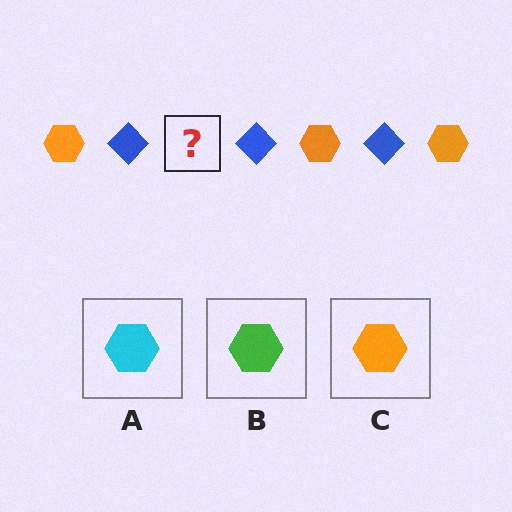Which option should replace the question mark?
Option C.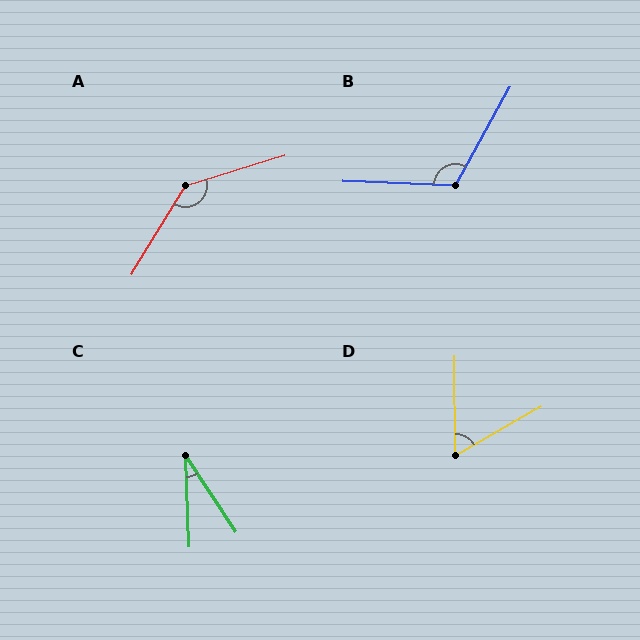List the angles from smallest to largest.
C (31°), D (60°), B (117°), A (139°).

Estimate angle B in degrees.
Approximately 117 degrees.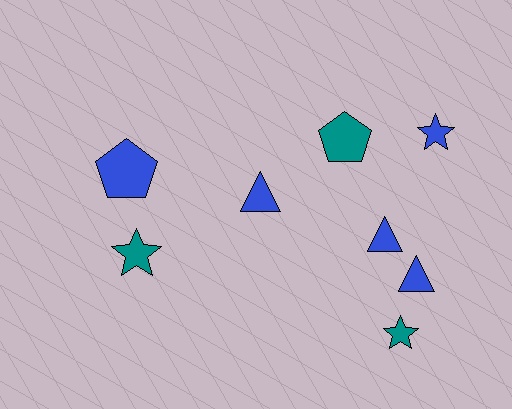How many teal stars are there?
There are 2 teal stars.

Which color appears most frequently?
Blue, with 5 objects.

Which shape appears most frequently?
Star, with 3 objects.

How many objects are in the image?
There are 8 objects.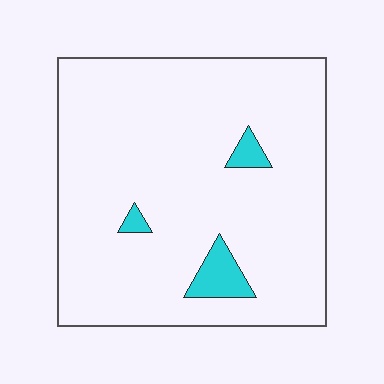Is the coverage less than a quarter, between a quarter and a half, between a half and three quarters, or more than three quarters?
Less than a quarter.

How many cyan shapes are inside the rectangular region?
3.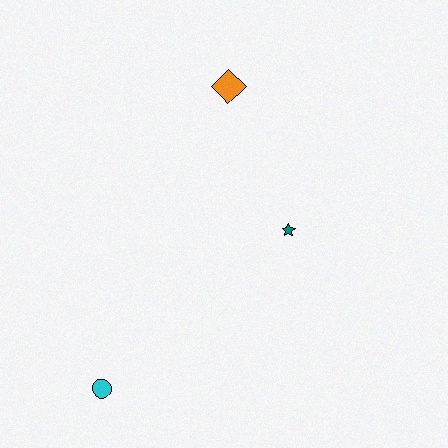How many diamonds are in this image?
There is 1 diamond.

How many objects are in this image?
There are 3 objects.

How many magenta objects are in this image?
There are no magenta objects.